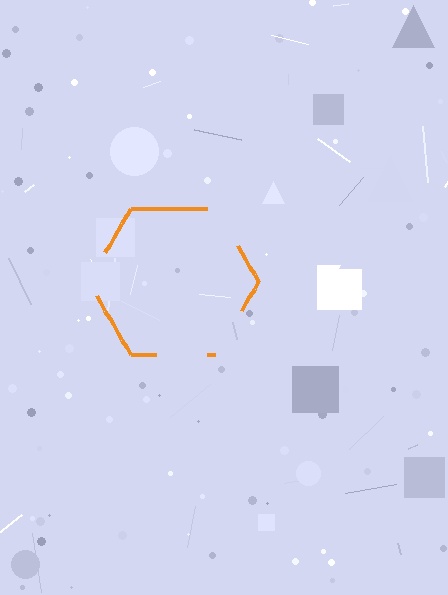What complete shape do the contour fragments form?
The contour fragments form a hexagon.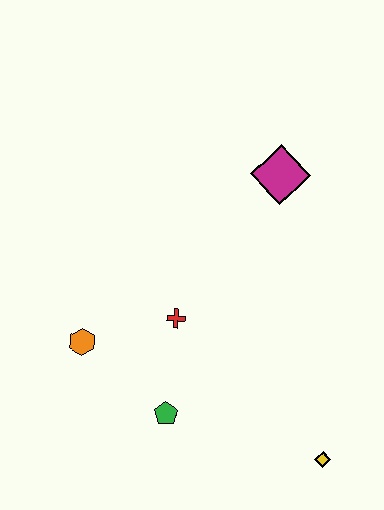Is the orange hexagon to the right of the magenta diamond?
No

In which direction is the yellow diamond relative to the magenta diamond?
The yellow diamond is below the magenta diamond.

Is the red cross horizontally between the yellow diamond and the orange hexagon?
Yes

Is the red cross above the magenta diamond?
No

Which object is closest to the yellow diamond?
The green pentagon is closest to the yellow diamond.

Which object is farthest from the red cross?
The yellow diamond is farthest from the red cross.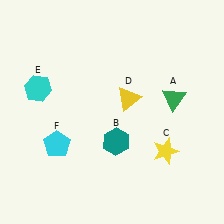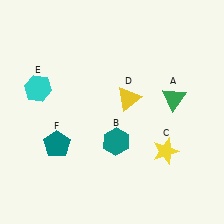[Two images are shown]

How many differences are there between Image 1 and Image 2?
There is 1 difference between the two images.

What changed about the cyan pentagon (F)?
In Image 1, F is cyan. In Image 2, it changed to teal.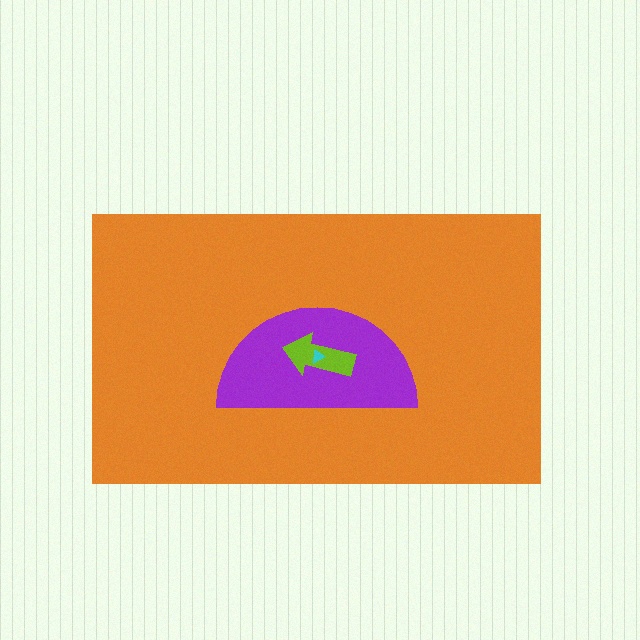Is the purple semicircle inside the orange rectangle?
Yes.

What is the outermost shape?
The orange rectangle.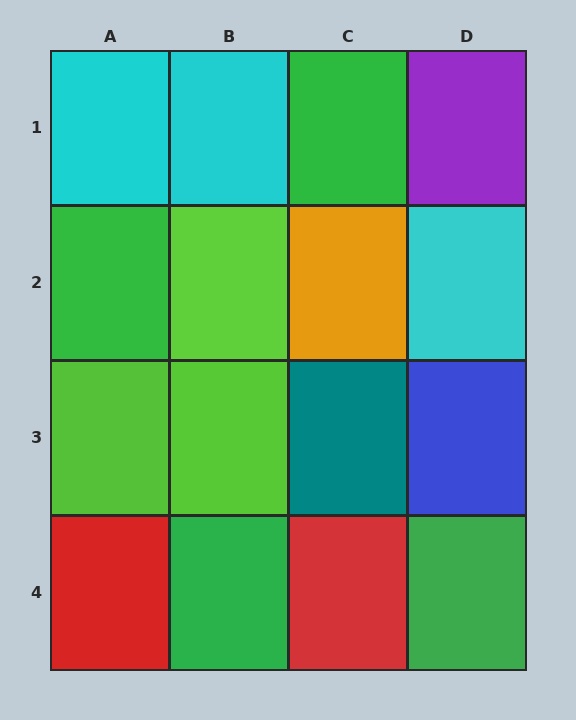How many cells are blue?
1 cell is blue.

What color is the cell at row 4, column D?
Green.